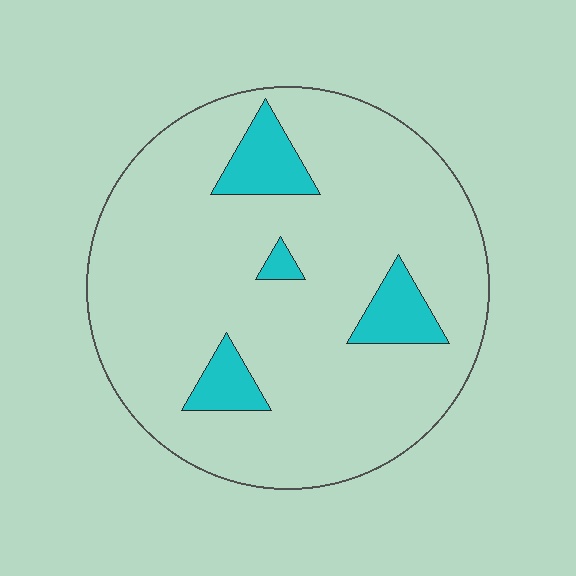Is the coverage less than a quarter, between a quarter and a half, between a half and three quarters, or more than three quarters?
Less than a quarter.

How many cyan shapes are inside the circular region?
4.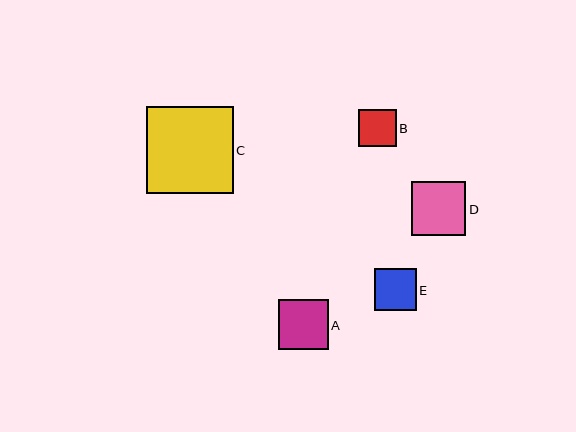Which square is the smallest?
Square B is the smallest with a size of approximately 37 pixels.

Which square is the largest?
Square C is the largest with a size of approximately 87 pixels.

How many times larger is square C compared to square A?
Square C is approximately 1.7 times the size of square A.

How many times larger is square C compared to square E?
Square C is approximately 2.1 times the size of square E.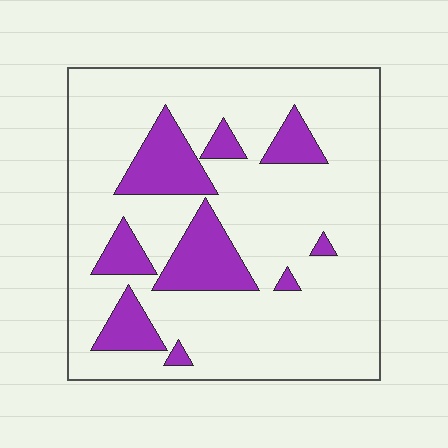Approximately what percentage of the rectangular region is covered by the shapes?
Approximately 20%.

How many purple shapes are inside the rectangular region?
9.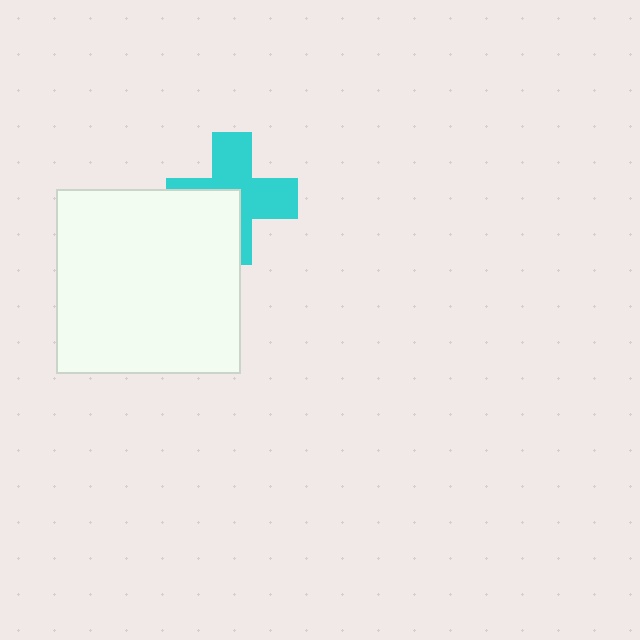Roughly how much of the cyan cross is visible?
About half of it is visible (roughly 60%).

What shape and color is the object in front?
The object in front is a white square.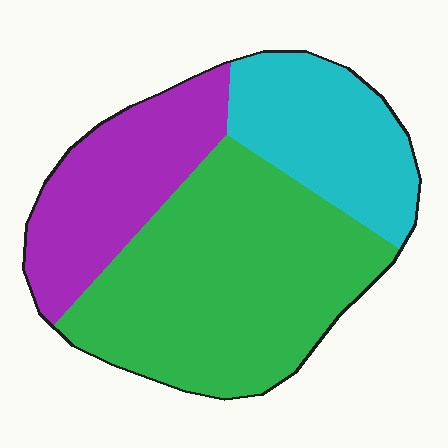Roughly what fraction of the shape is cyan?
Cyan covers roughly 25% of the shape.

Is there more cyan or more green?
Green.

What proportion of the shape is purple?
Purple takes up about one quarter (1/4) of the shape.